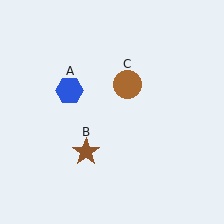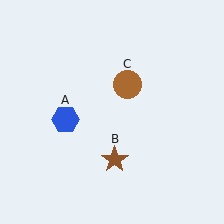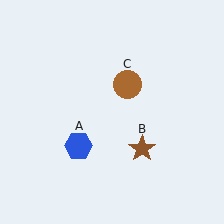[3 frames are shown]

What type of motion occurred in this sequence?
The blue hexagon (object A), brown star (object B) rotated counterclockwise around the center of the scene.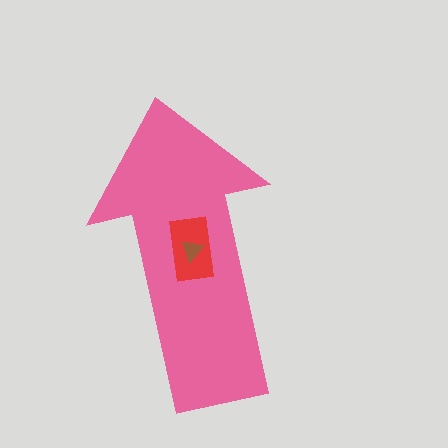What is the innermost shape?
The brown triangle.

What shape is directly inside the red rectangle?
The brown triangle.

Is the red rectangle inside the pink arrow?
Yes.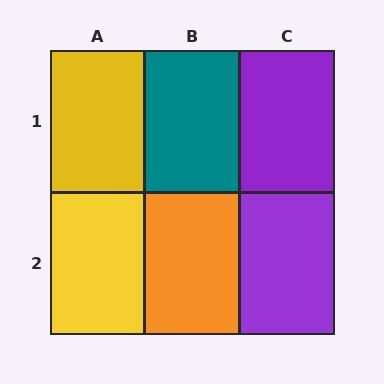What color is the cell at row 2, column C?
Purple.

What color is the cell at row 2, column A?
Yellow.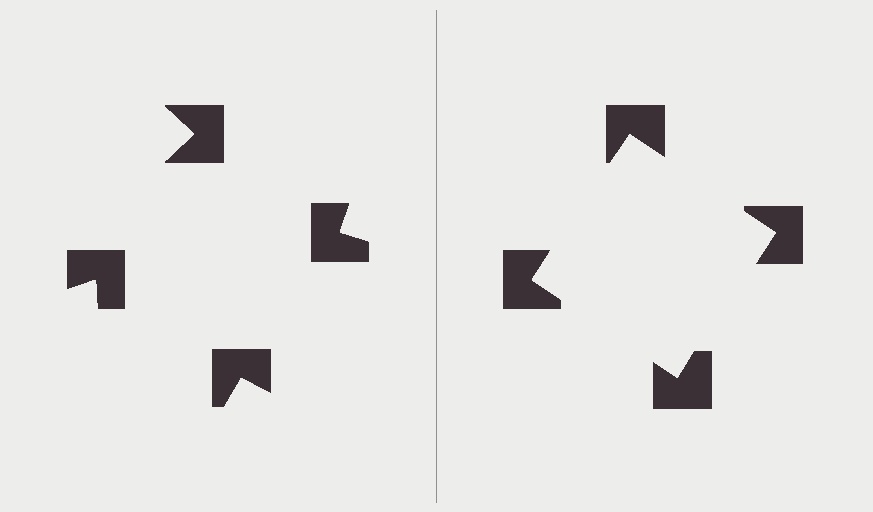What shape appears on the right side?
An illusory square.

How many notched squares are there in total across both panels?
8 — 4 on each side.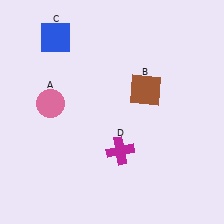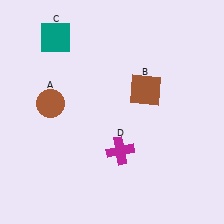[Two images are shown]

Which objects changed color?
A changed from pink to brown. C changed from blue to teal.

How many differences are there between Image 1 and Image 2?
There are 2 differences between the two images.